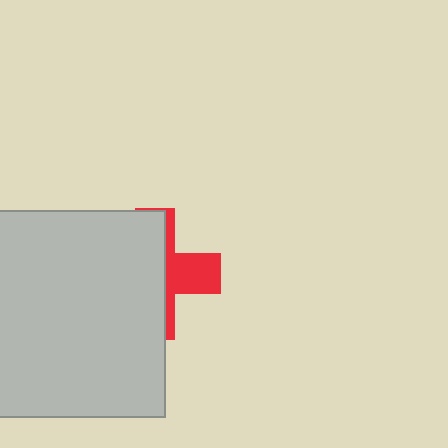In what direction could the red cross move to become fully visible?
The red cross could move right. That would shift it out from behind the light gray square entirely.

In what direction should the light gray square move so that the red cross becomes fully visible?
The light gray square should move left. That is the shortest direction to clear the overlap and leave the red cross fully visible.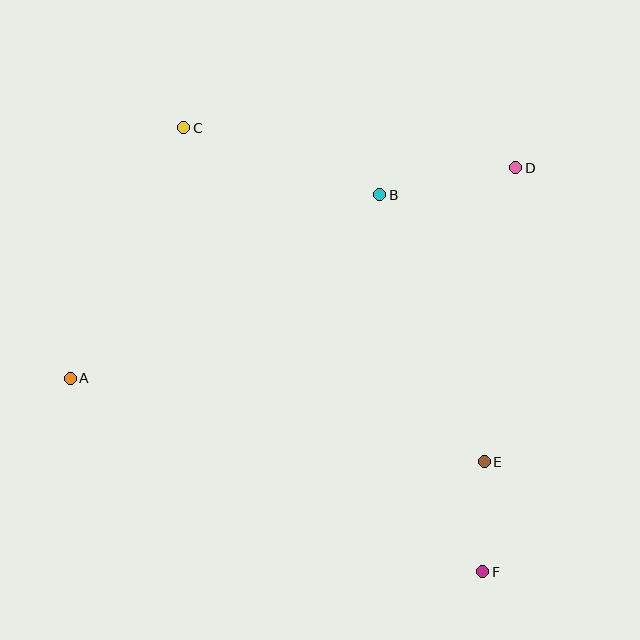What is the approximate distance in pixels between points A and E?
The distance between A and E is approximately 423 pixels.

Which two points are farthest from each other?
Points C and F are farthest from each other.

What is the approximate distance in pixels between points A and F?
The distance between A and F is approximately 456 pixels.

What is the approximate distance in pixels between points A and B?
The distance between A and B is approximately 360 pixels.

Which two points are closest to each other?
Points E and F are closest to each other.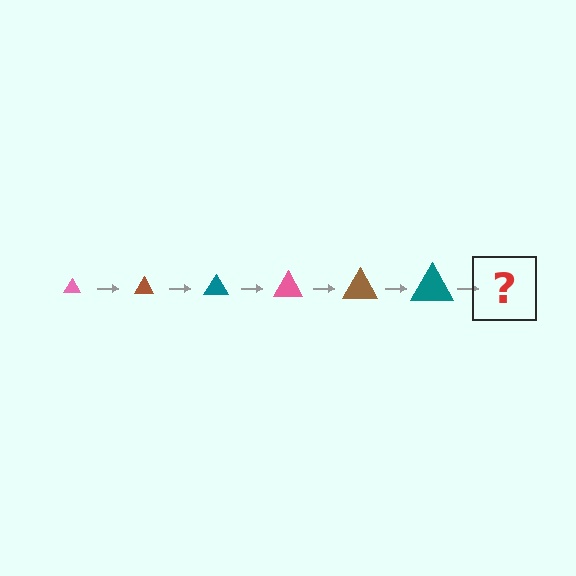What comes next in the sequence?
The next element should be a pink triangle, larger than the previous one.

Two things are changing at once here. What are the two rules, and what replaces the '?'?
The two rules are that the triangle grows larger each step and the color cycles through pink, brown, and teal. The '?' should be a pink triangle, larger than the previous one.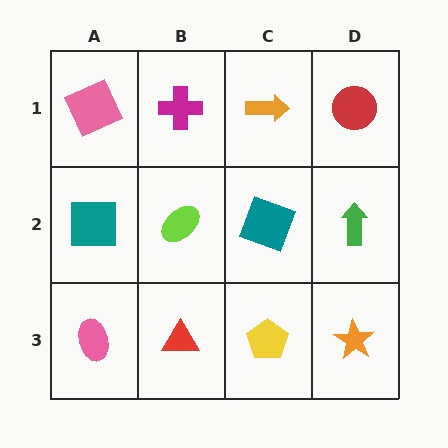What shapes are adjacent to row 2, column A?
A pink square (row 1, column A), a pink ellipse (row 3, column A), a lime ellipse (row 2, column B).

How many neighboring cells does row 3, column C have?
3.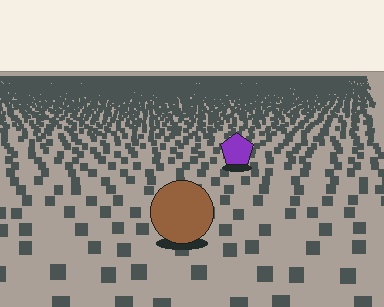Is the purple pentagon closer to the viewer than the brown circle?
No. The brown circle is closer — you can tell from the texture gradient: the ground texture is coarser near it.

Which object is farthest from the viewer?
The purple pentagon is farthest from the viewer. It appears smaller and the ground texture around it is denser.